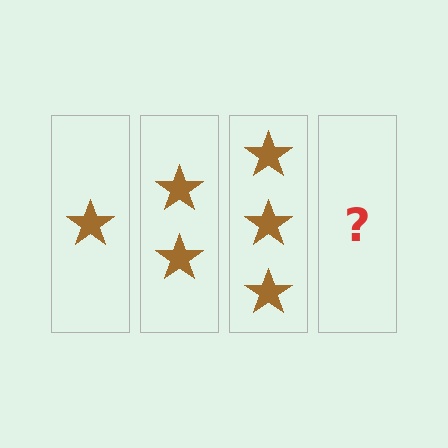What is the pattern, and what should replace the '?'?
The pattern is that each step adds one more star. The '?' should be 4 stars.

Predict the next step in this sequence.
The next step is 4 stars.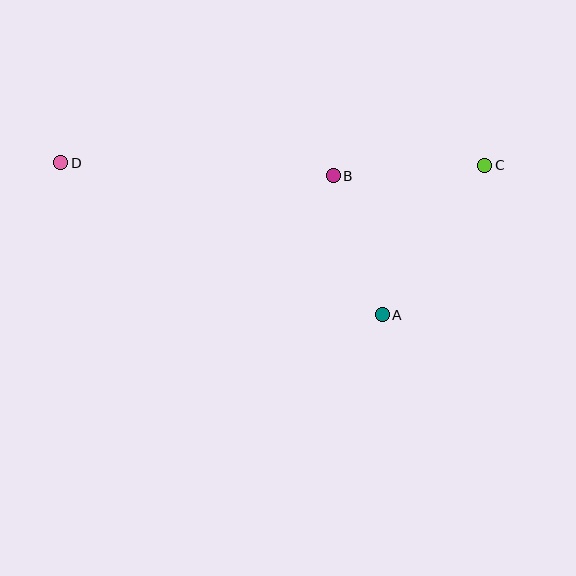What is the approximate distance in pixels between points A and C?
The distance between A and C is approximately 181 pixels.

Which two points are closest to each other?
Points A and B are closest to each other.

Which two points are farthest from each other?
Points C and D are farthest from each other.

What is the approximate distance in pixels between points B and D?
The distance between B and D is approximately 273 pixels.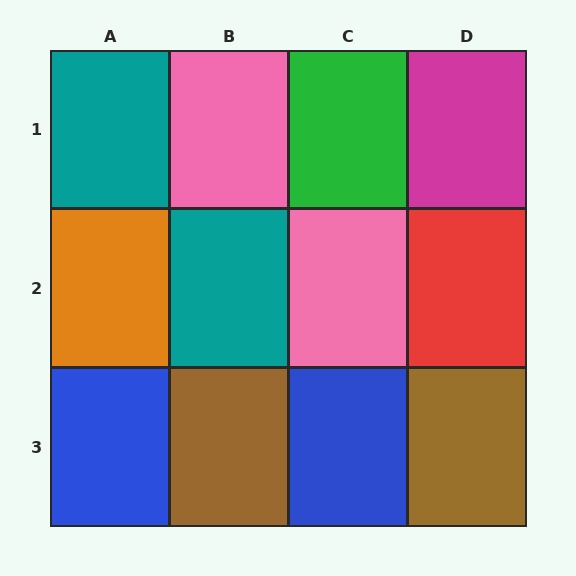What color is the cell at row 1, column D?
Magenta.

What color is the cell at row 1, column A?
Teal.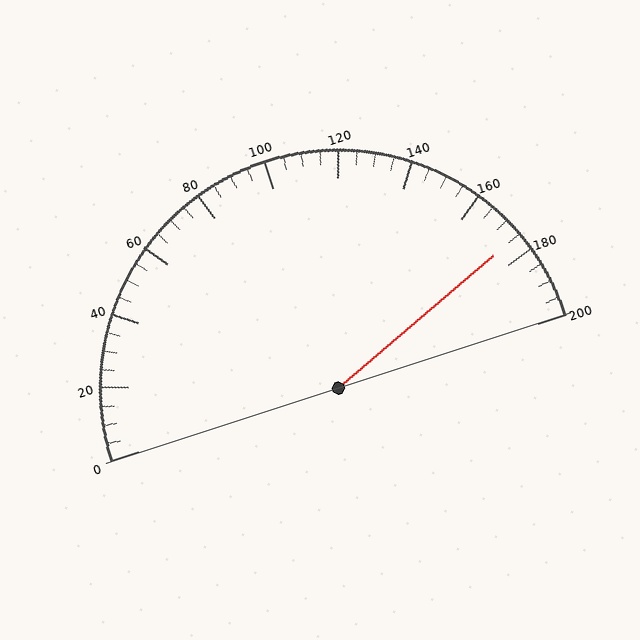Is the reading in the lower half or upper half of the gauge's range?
The reading is in the upper half of the range (0 to 200).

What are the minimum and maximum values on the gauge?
The gauge ranges from 0 to 200.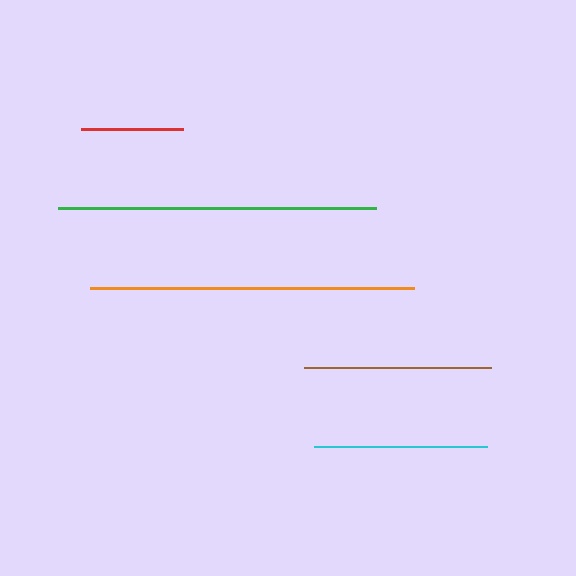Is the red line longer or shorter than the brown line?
The brown line is longer than the red line.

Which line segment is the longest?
The orange line is the longest at approximately 324 pixels.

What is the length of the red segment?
The red segment is approximately 102 pixels long.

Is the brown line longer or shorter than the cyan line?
The brown line is longer than the cyan line.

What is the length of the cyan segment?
The cyan segment is approximately 173 pixels long.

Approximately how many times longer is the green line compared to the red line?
The green line is approximately 3.1 times the length of the red line.